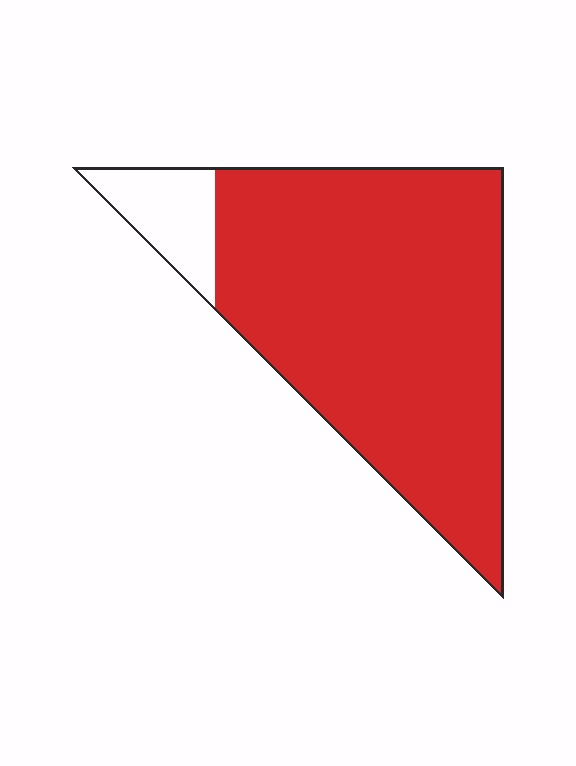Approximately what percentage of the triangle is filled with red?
Approximately 90%.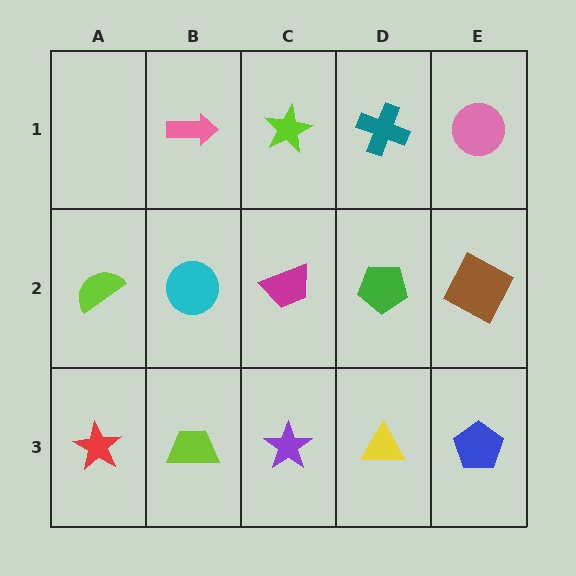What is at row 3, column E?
A blue pentagon.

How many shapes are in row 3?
5 shapes.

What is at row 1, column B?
A pink arrow.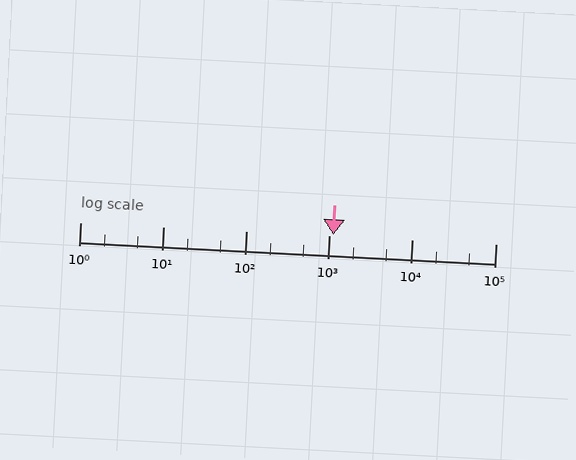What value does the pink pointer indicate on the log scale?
The pointer indicates approximately 1100.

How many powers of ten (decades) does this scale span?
The scale spans 5 decades, from 1 to 100000.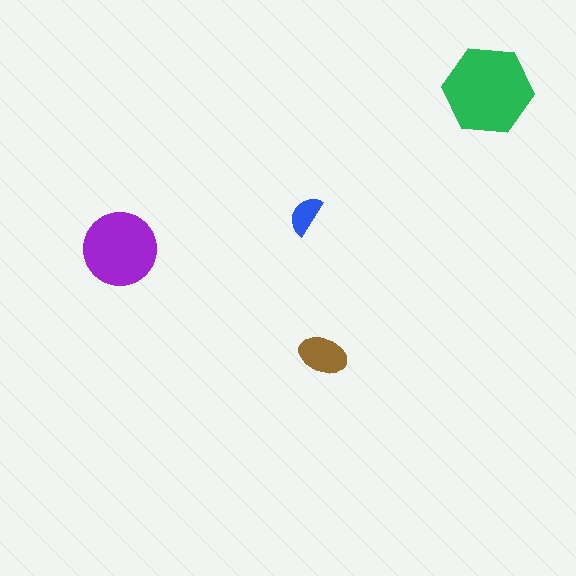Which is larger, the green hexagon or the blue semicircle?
The green hexagon.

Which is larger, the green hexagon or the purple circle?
The green hexagon.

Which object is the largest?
The green hexagon.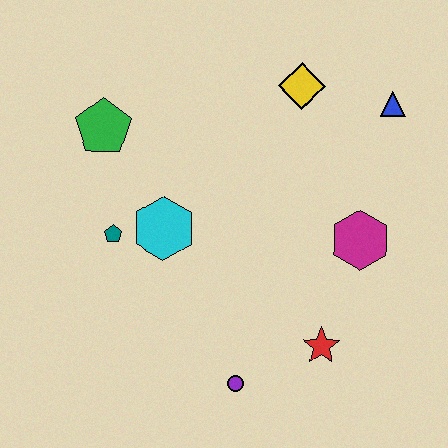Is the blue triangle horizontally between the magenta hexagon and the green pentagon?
No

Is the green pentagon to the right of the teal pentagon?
No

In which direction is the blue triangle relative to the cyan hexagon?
The blue triangle is to the right of the cyan hexagon.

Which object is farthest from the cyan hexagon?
The blue triangle is farthest from the cyan hexagon.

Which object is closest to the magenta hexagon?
The red star is closest to the magenta hexagon.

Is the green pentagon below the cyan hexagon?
No